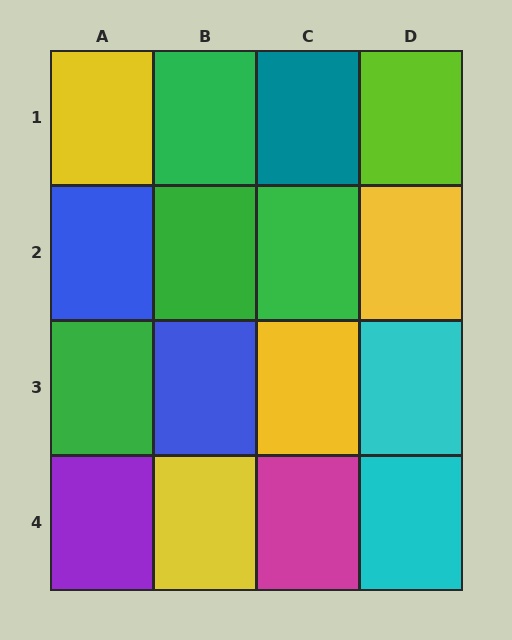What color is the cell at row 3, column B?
Blue.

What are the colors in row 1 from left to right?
Yellow, green, teal, lime.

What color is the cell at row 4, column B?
Yellow.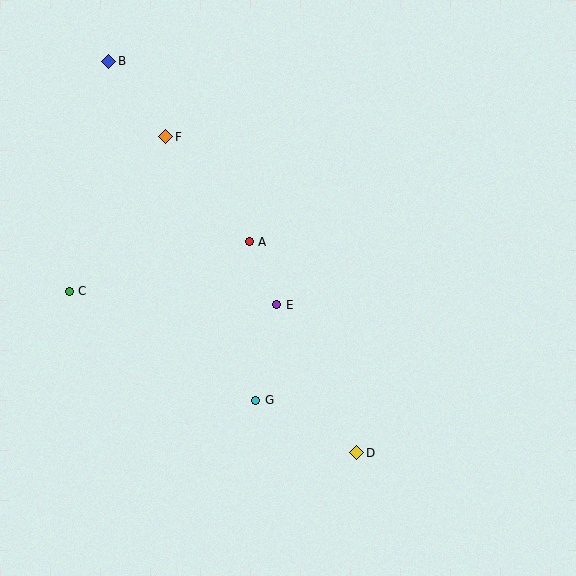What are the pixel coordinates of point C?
Point C is at (69, 291).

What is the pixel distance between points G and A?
The distance between G and A is 159 pixels.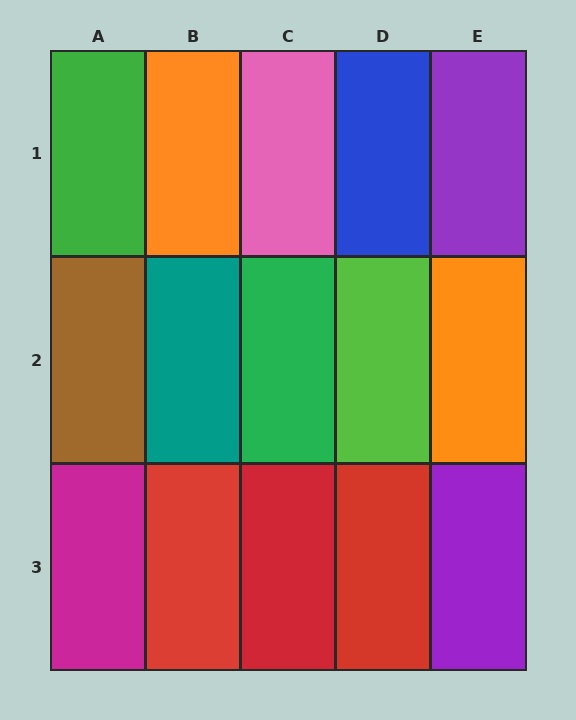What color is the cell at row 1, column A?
Green.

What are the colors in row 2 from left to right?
Brown, teal, green, lime, orange.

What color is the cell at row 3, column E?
Purple.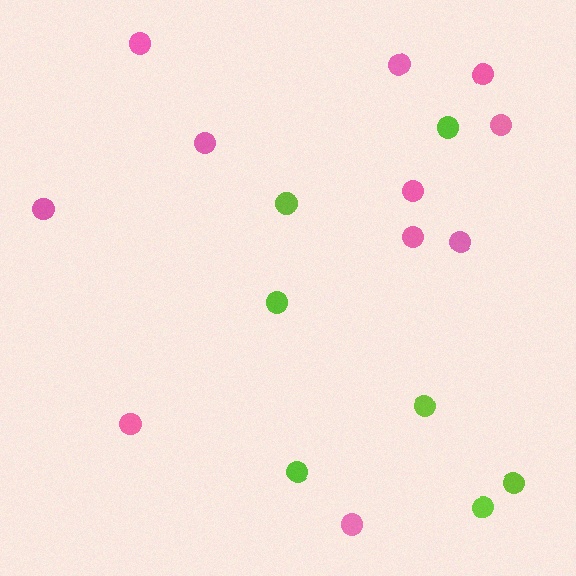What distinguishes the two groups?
There are 2 groups: one group of pink circles (11) and one group of lime circles (7).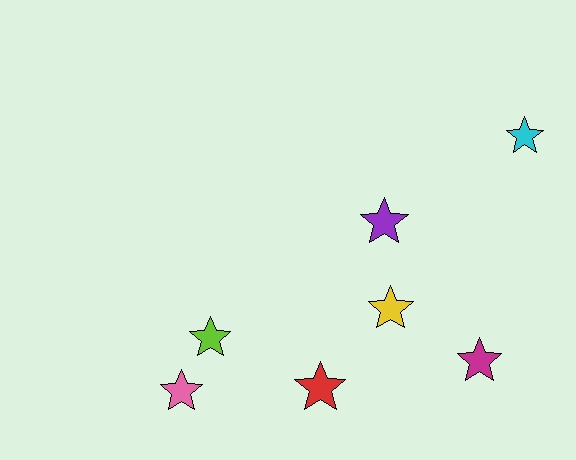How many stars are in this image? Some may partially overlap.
There are 7 stars.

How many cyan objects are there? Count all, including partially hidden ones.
There is 1 cyan object.